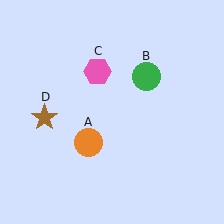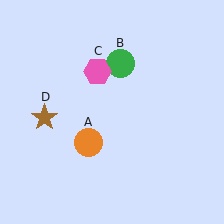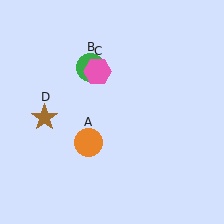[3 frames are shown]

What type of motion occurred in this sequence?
The green circle (object B) rotated counterclockwise around the center of the scene.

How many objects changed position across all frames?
1 object changed position: green circle (object B).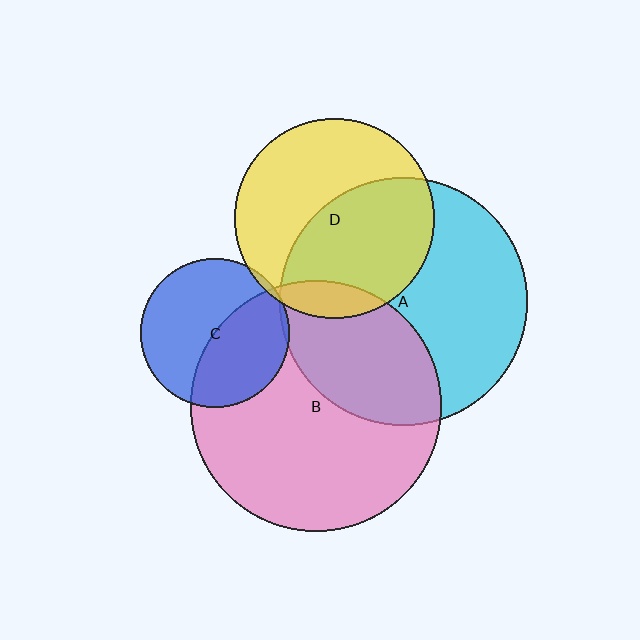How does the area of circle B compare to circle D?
Approximately 1.6 times.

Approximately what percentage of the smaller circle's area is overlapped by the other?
Approximately 10%.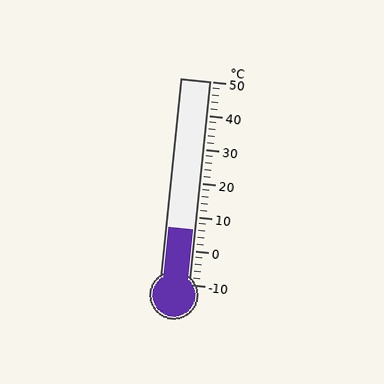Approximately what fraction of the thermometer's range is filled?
The thermometer is filled to approximately 25% of its range.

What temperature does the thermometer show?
The thermometer shows approximately 6°C.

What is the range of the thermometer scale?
The thermometer scale ranges from -10°C to 50°C.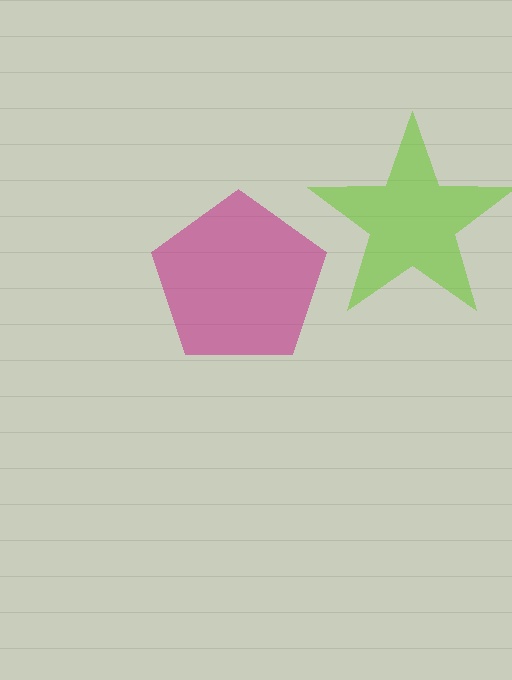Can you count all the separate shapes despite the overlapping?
Yes, there are 2 separate shapes.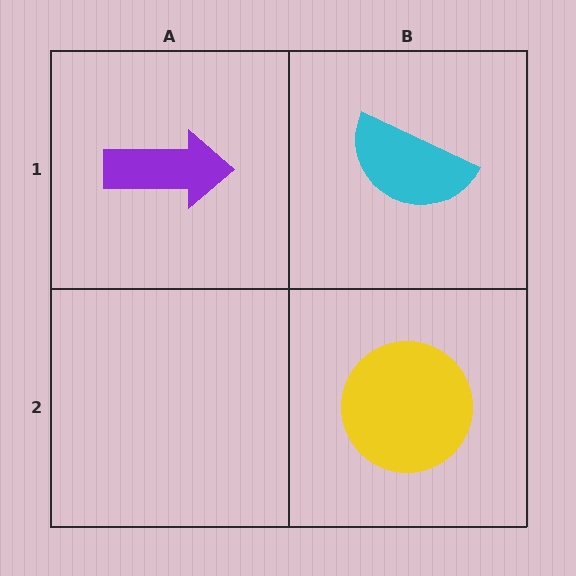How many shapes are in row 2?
1 shape.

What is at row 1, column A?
A purple arrow.